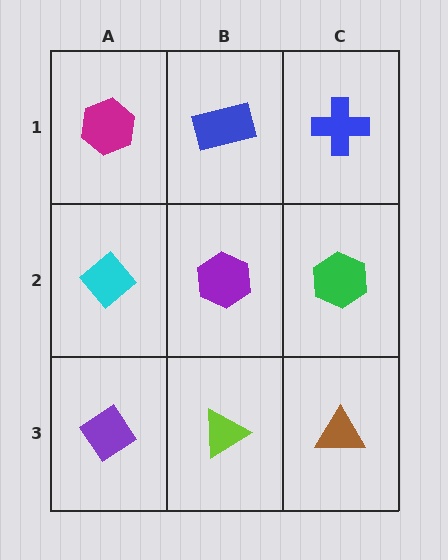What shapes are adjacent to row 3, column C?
A green hexagon (row 2, column C), a lime triangle (row 3, column B).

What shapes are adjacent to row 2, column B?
A blue rectangle (row 1, column B), a lime triangle (row 3, column B), a cyan diamond (row 2, column A), a green hexagon (row 2, column C).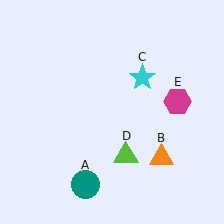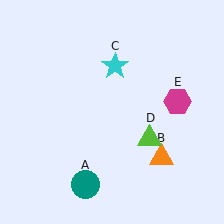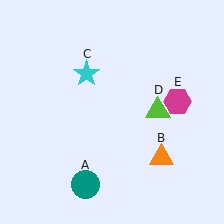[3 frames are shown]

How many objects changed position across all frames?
2 objects changed position: cyan star (object C), lime triangle (object D).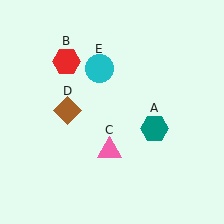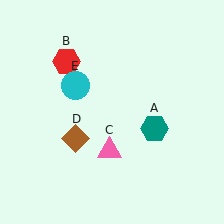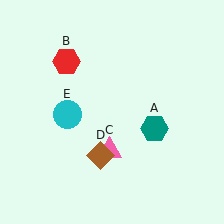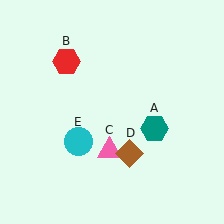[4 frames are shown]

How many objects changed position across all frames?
2 objects changed position: brown diamond (object D), cyan circle (object E).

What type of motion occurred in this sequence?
The brown diamond (object D), cyan circle (object E) rotated counterclockwise around the center of the scene.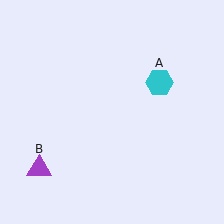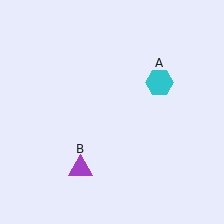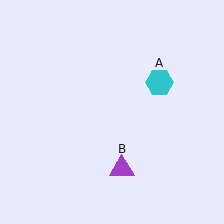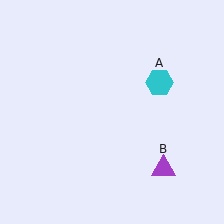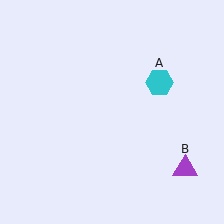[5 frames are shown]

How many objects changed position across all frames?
1 object changed position: purple triangle (object B).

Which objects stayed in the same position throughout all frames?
Cyan hexagon (object A) remained stationary.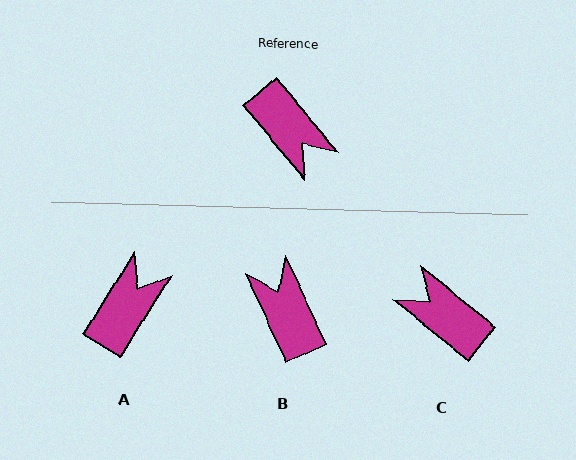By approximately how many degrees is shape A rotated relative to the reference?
Approximately 108 degrees counter-clockwise.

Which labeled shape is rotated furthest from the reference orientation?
C, about 169 degrees away.